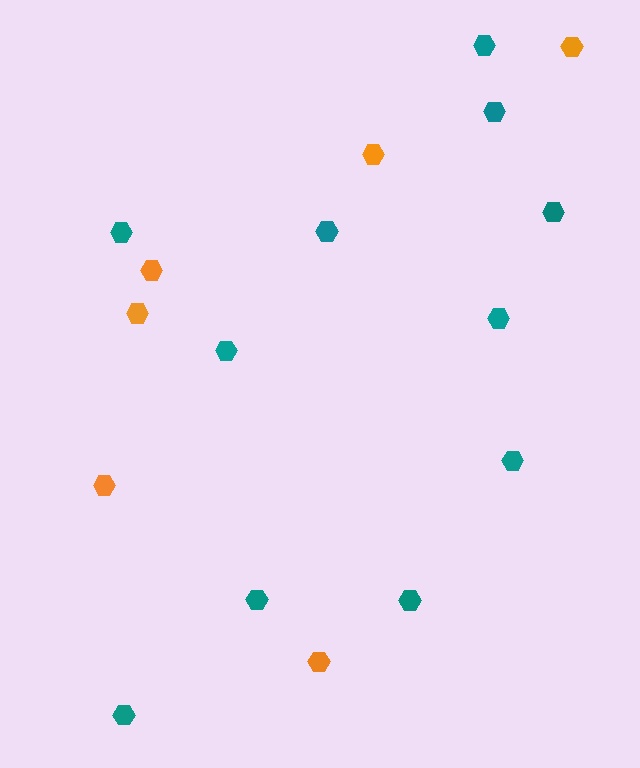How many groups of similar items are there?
There are 2 groups: one group of orange hexagons (6) and one group of teal hexagons (11).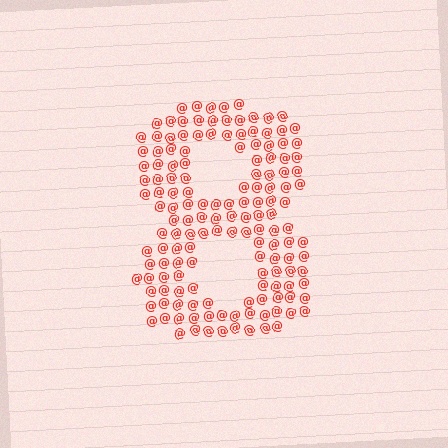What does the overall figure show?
The overall figure shows the digit 8.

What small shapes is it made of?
It is made of small at signs.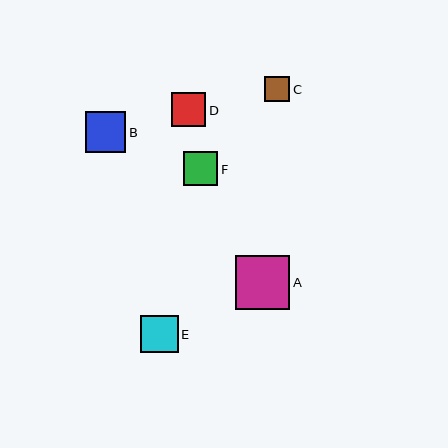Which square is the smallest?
Square C is the smallest with a size of approximately 25 pixels.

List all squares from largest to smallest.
From largest to smallest: A, B, E, D, F, C.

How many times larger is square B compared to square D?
Square B is approximately 1.2 times the size of square D.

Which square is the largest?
Square A is the largest with a size of approximately 54 pixels.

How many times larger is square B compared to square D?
Square B is approximately 1.2 times the size of square D.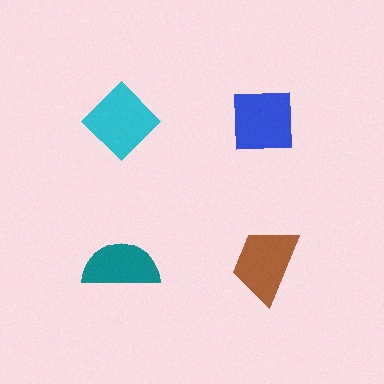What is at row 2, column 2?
A brown trapezoid.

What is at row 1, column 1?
A cyan diamond.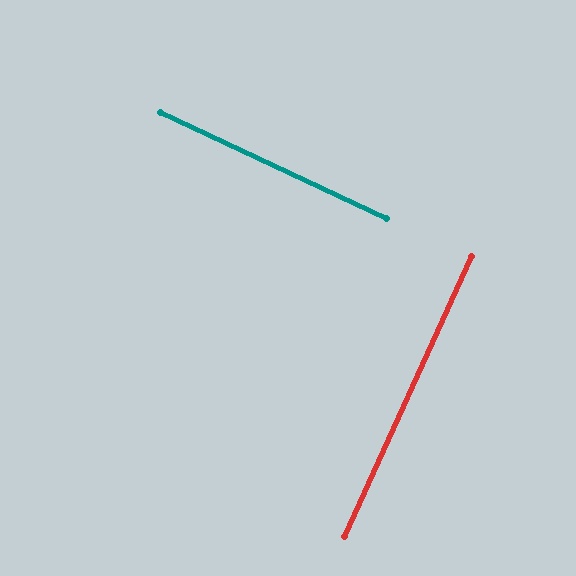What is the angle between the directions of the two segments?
Approximately 89 degrees.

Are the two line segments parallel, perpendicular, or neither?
Perpendicular — they meet at approximately 89°.